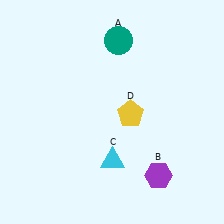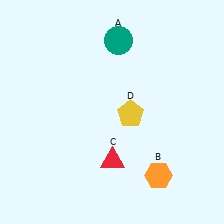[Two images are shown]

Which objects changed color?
B changed from purple to orange. C changed from cyan to red.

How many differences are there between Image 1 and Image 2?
There are 2 differences between the two images.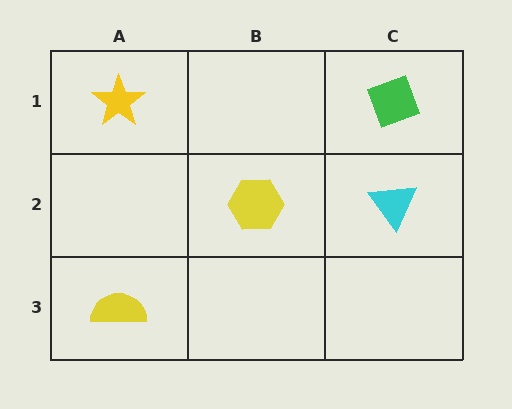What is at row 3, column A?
A yellow semicircle.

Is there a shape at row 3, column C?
No, that cell is empty.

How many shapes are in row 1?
2 shapes.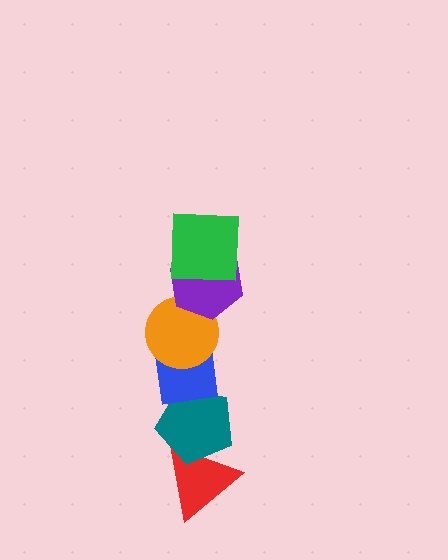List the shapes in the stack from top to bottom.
From top to bottom: the green square, the purple hexagon, the orange circle, the blue square, the teal pentagon, the red triangle.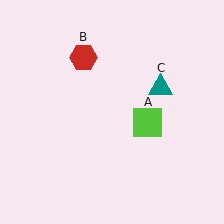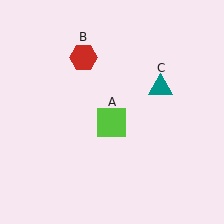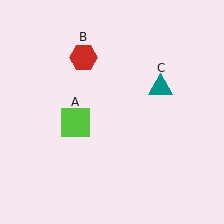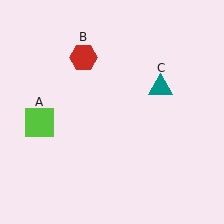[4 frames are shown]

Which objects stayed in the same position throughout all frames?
Red hexagon (object B) and teal triangle (object C) remained stationary.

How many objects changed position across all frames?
1 object changed position: lime square (object A).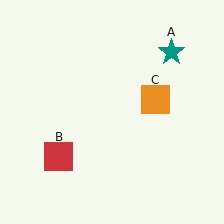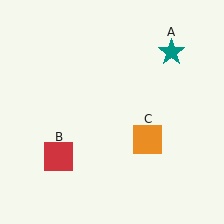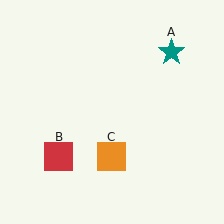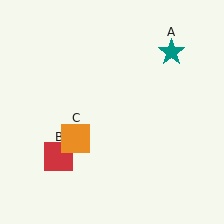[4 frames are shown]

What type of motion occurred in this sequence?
The orange square (object C) rotated clockwise around the center of the scene.